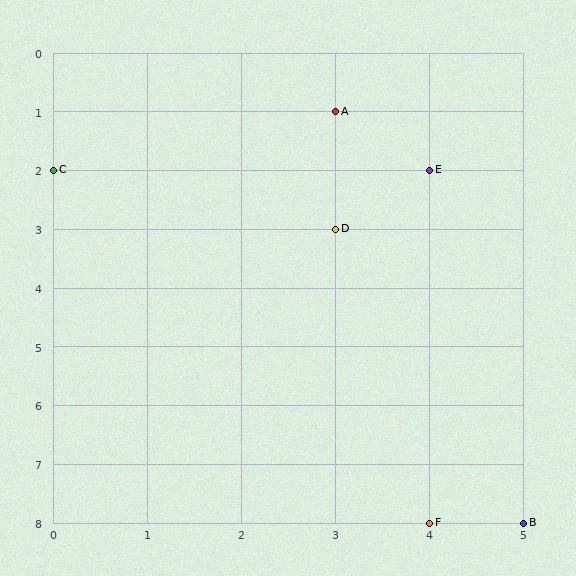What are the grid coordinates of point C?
Point C is at grid coordinates (0, 2).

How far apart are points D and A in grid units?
Points D and A are 2 rows apart.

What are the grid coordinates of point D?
Point D is at grid coordinates (3, 3).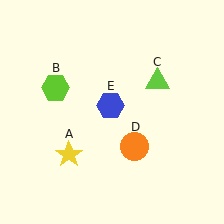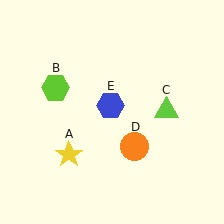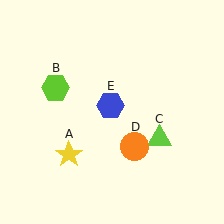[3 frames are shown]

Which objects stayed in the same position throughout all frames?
Yellow star (object A) and lime hexagon (object B) and orange circle (object D) and blue hexagon (object E) remained stationary.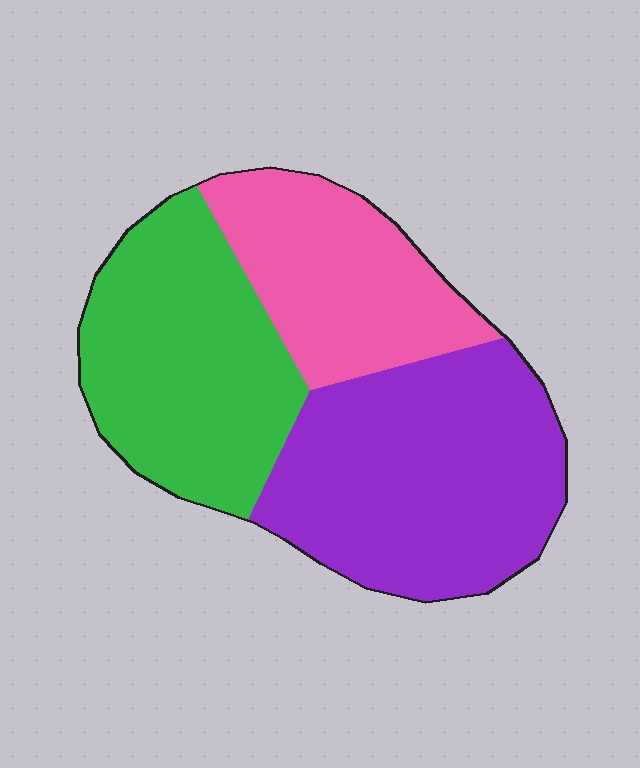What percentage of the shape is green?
Green takes up about one third (1/3) of the shape.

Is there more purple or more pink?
Purple.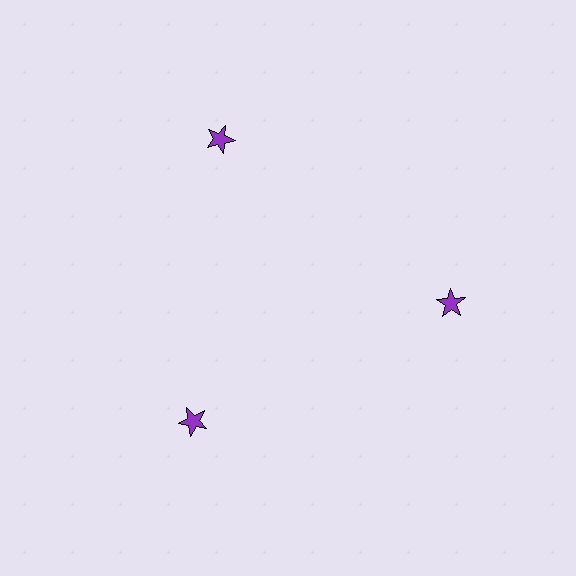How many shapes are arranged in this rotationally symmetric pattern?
There are 3 shapes, arranged in 3 groups of 1.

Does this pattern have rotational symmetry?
Yes, this pattern has 3-fold rotational symmetry. It looks the same after rotating 120 degrees around the center.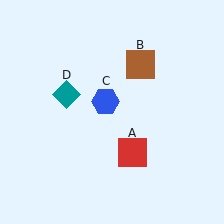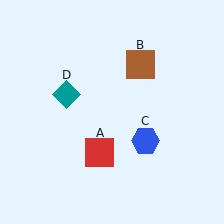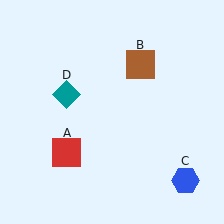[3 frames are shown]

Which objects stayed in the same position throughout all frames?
Brown square (object B) and teal diamond (object D) remained stationary.